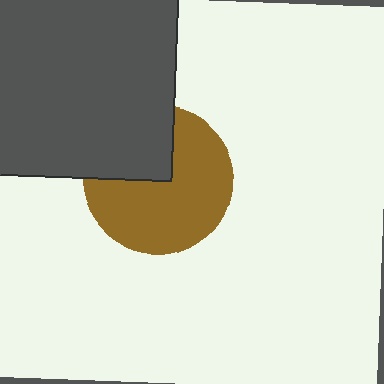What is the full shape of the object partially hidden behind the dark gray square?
The partially hidden object is a brown circle.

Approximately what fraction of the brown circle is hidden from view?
Roughly 32% of the brown circle is hidden behind the dark gray square.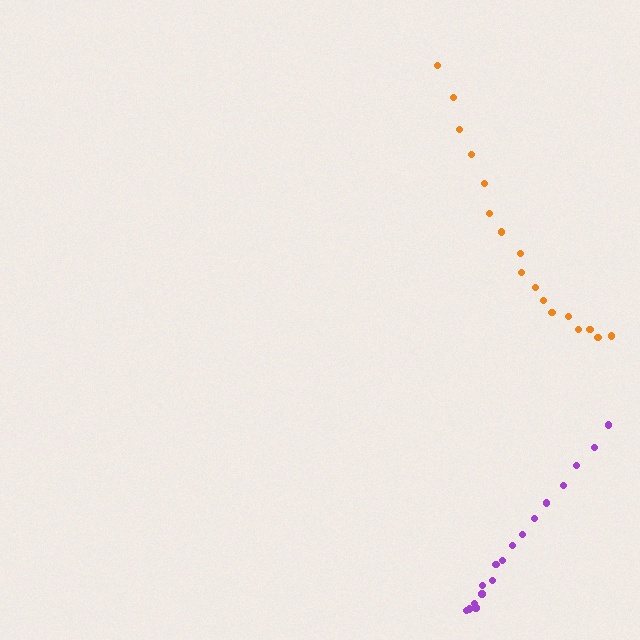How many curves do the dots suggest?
There are 2 distinct paths.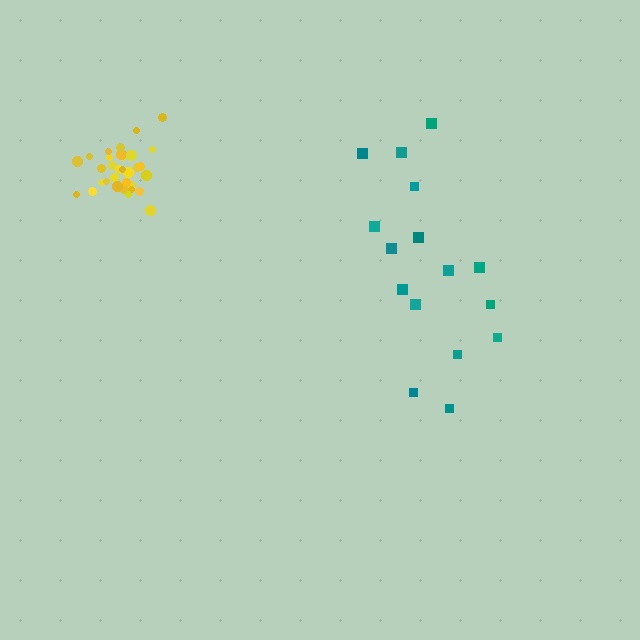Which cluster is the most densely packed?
Yellow.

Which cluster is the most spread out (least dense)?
Teal.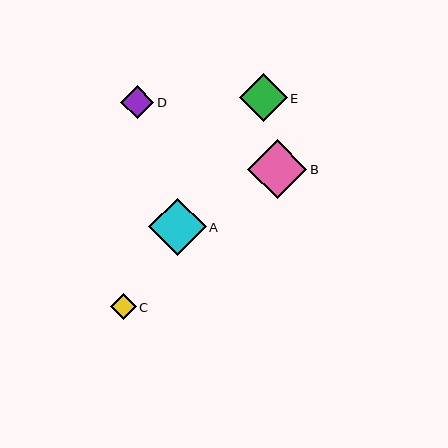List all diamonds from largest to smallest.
From largest to smallest: B, A, E, D, C.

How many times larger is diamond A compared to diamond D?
Diamond A is approximately 1.8 times the size of diamond D.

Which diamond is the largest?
Diamond B is the largest with a size of approximately 59 pixels.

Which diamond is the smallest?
Diamond C is the smallest with a size of approximately 26 pixels.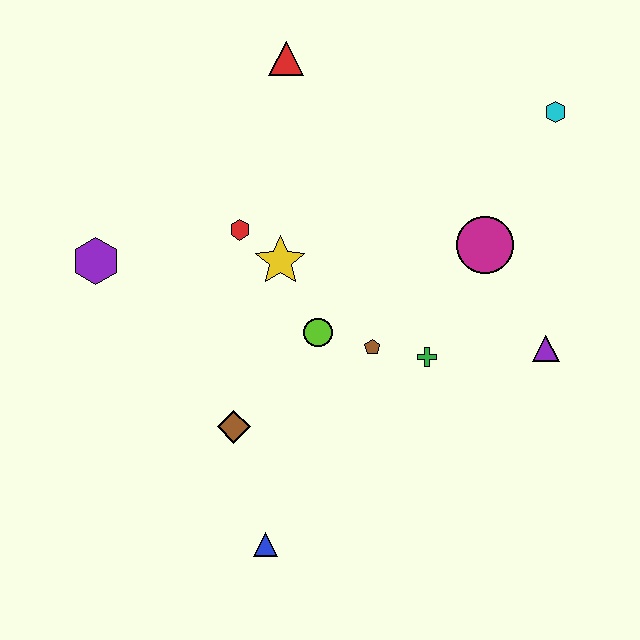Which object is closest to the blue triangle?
The brown diamond is closest to the blue triangle.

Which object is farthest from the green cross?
The purple hexagon is farthest from the green cross.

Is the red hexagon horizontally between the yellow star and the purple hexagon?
Yes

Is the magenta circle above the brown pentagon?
Yes